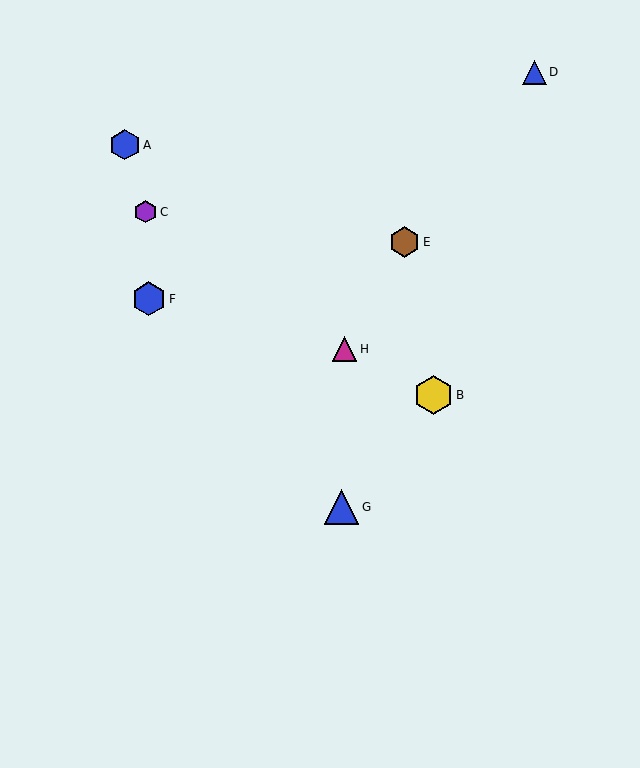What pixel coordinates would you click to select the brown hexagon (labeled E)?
Click at (405, 242) to select the brown hexagon E.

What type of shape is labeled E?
Shape E is a brown hexagon.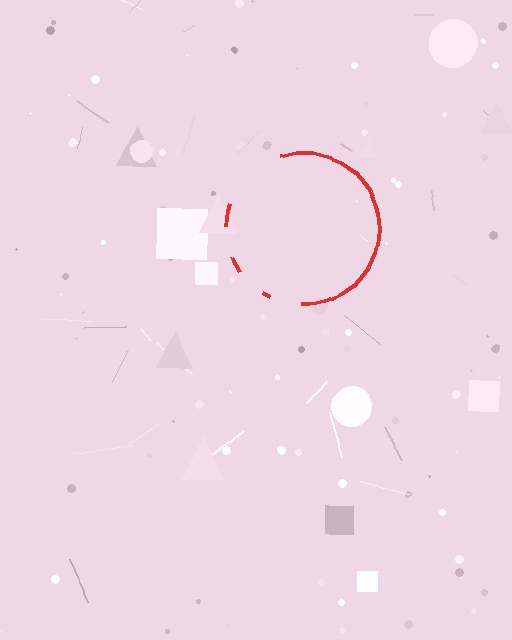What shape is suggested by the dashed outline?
The dashed outline suggests a circle.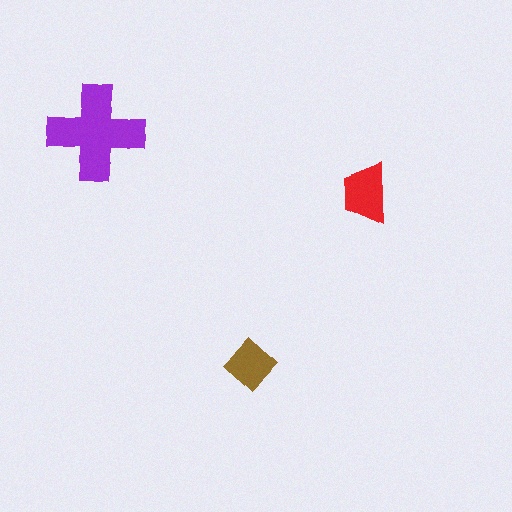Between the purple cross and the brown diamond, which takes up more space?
The purple cross.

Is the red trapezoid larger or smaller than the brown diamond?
Larger.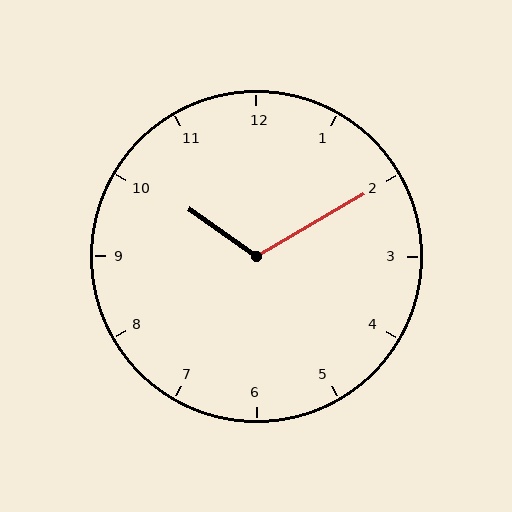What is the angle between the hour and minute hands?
Approximately 115 degrees.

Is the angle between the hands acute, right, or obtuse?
It is obtuse.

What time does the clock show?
10:10.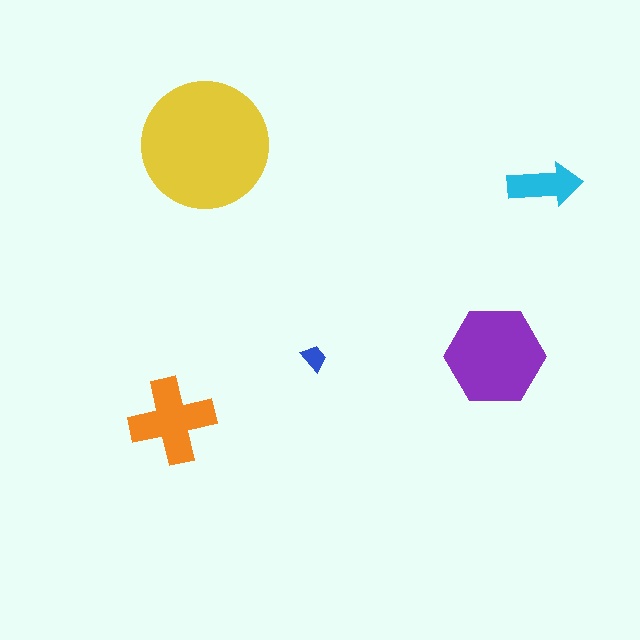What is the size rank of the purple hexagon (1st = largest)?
2nd.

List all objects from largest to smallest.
The yellow circle, the purple hexagon, the orange cross, the cyan arrow, the blue trapezoid.